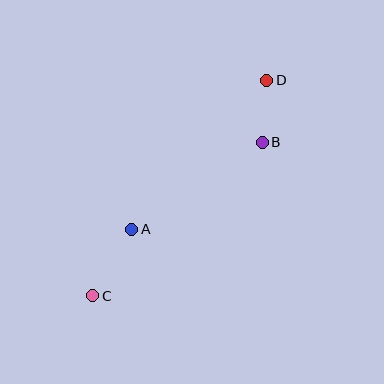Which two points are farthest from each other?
Points C and D are farthest from each other.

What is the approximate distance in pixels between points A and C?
The distance between A and C is approximately 77 pixels.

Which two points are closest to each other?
Points B and D are closest to each other.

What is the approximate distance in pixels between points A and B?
The distance between A and B is approximately 157 pixels.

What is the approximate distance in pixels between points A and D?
The distance between A and D is approximately 201 pixels.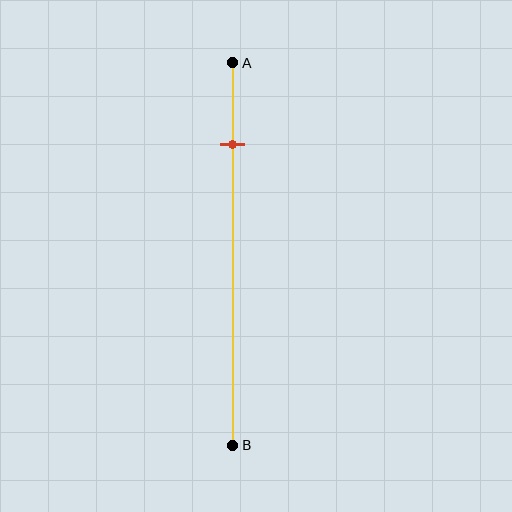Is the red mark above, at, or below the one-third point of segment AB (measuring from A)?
The red mark is above the one-third point of segment AB.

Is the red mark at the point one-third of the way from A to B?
No, the mark is at about 20% from A, not at the 33% one-third point.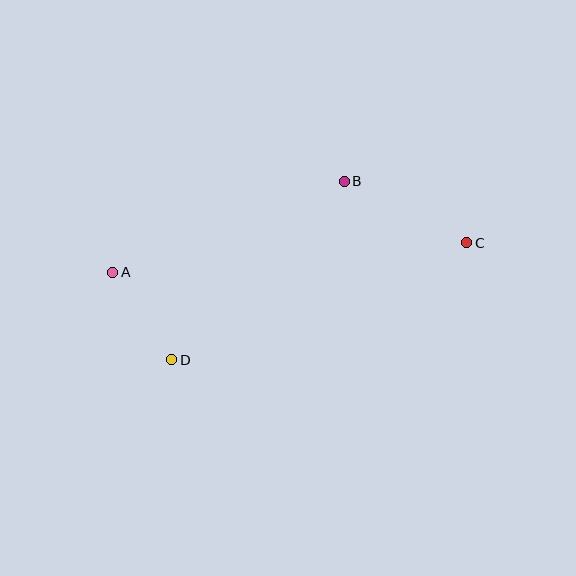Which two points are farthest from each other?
Points A and C are farthest from each other.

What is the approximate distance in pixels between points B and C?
The distance between B and C is approximately 137 pixels.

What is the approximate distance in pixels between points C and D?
The distance between C and D is approximately 317 pixels.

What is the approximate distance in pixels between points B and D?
The distance between B and D is approximately 248 pixels.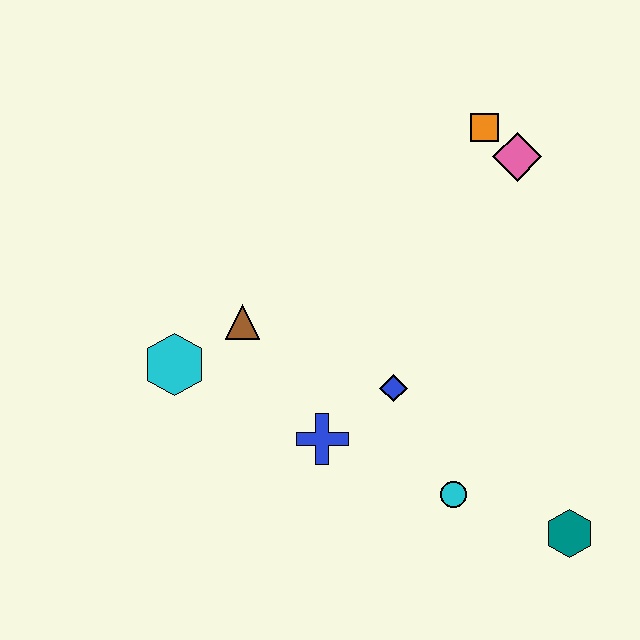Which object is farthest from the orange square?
The teal hexagon is farthest from the orange square.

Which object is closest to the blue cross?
The blue diamond is closest to the blue cross.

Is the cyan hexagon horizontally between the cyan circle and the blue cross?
No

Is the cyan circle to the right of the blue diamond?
Yes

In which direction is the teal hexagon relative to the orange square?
The teal hexagon is below the orange square.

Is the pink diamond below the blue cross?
No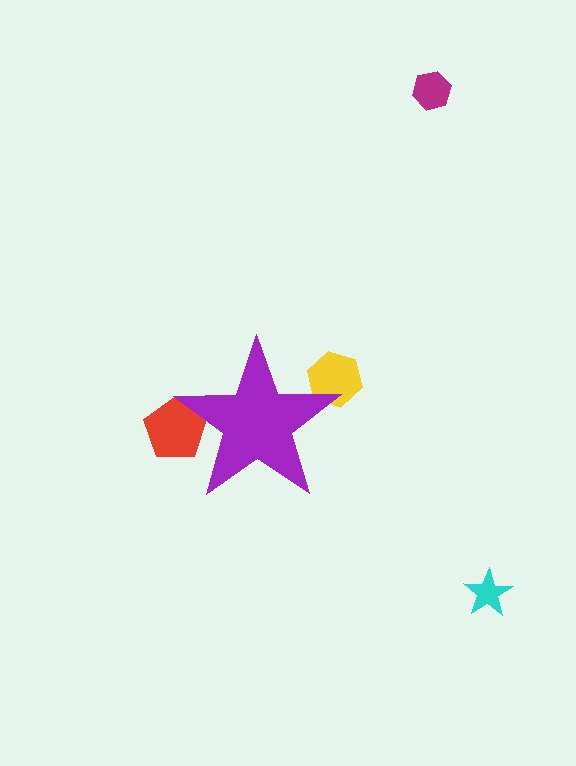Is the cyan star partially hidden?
No, the cyan star is fully visible.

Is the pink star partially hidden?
Yes, the pink star is partially hidden behind the purple star.